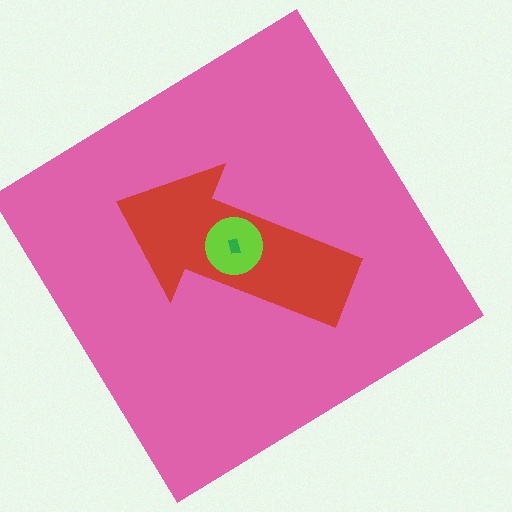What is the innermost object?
The green rectangle.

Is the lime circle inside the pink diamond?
Yes.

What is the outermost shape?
The pink diamond.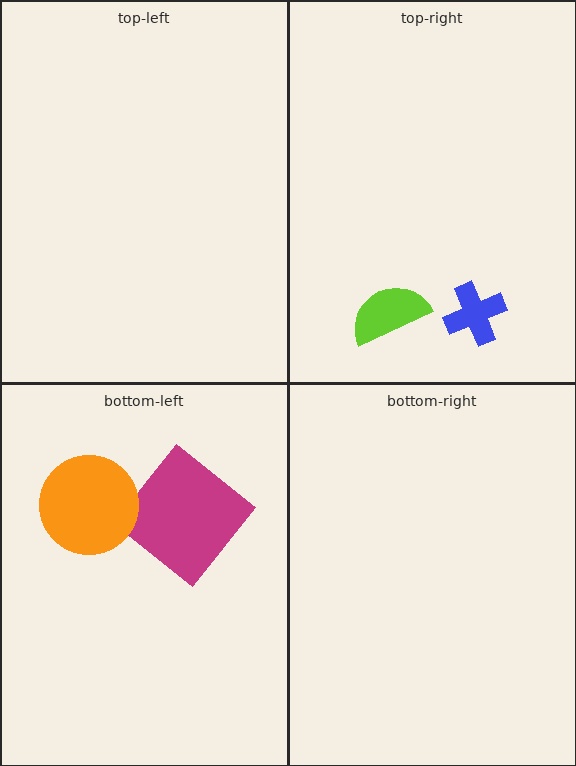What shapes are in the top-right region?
The lime semicircle, the blue cross.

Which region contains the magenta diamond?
The bottom-left region.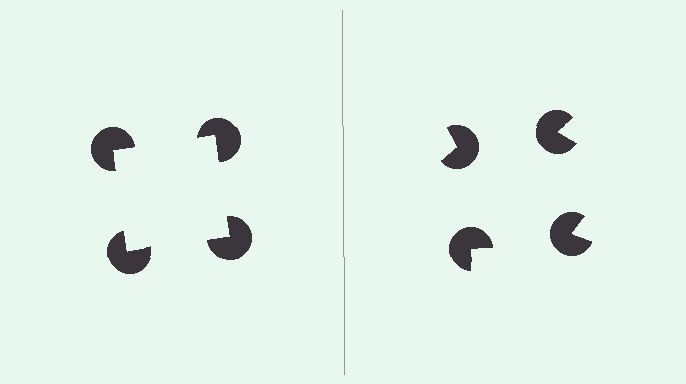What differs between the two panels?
The pac-man discs are positioned identically on both sides; only the wedge orientations differ. On the left they align to a square; on the right they are misaligned.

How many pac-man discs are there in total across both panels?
8 — 4 on each side.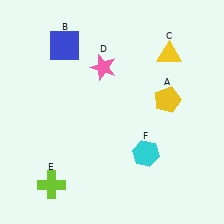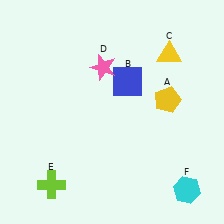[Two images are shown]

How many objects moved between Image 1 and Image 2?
2 objects moved between the two images.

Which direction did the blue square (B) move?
The blue square (B) moved right.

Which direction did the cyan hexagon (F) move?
The cyan hexagon (F) moved right.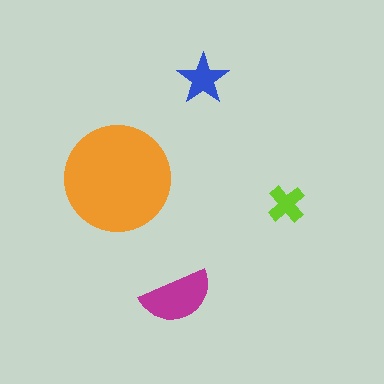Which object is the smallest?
The lime cross.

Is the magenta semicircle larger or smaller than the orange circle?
Smaller.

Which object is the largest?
The orange circle.